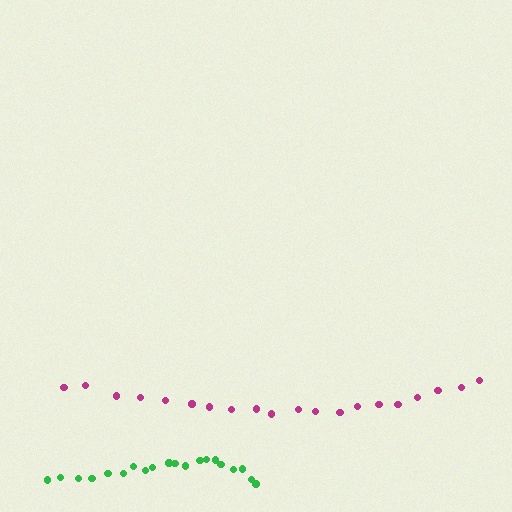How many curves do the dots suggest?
There are 2 distinct paths.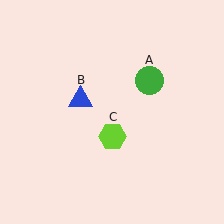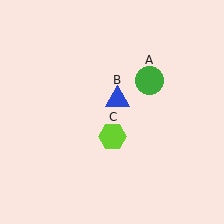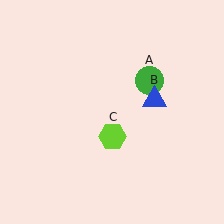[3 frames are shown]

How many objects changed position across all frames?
1 object changed position: blue triangle (object B).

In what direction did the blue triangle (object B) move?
The blue triangle (object B) moved right.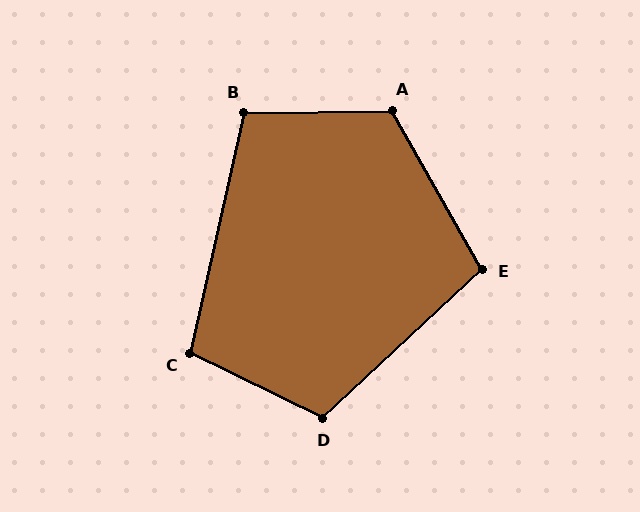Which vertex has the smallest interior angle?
B, at approximately 103 degrees.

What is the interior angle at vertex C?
Approximately 104 degrees (obtuse).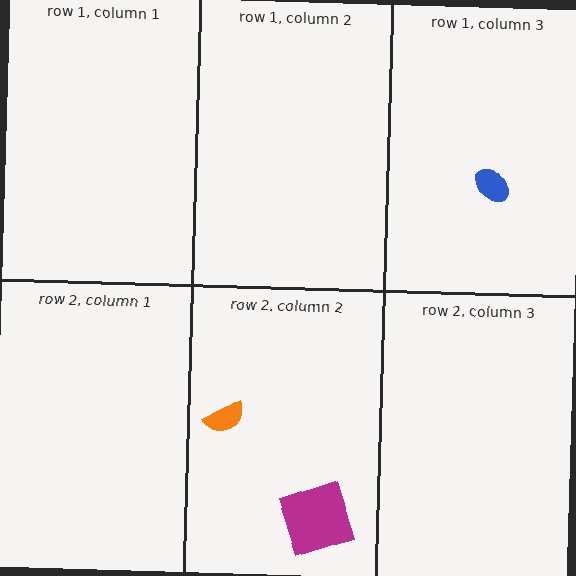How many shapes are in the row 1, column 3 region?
1.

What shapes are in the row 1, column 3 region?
The blue ellipse.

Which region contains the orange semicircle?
The row 2, column 2 region.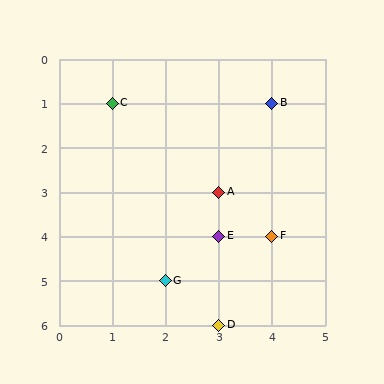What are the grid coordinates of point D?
Point D is at grid coordinates (3, 6).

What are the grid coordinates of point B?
Point B is at grid coordinates (4, 1).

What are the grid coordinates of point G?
Point G is at grid coordinates (2, 5).